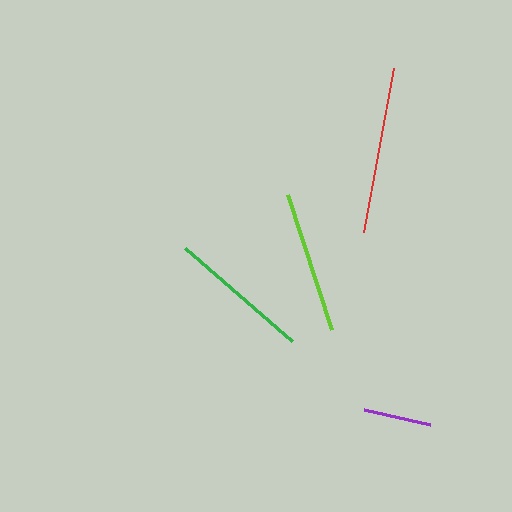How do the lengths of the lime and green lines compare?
The lime and green lines are approximately the same length.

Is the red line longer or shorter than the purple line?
The red line is longer than the purple line.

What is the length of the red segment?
The red segment is approximately 167 pixels long.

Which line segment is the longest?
The red line is the longest at approximately 167 pixels.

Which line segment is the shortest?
The purple line is the shortest at approximately 67 pixels.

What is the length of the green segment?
The green segment is approximately 142 pixels long.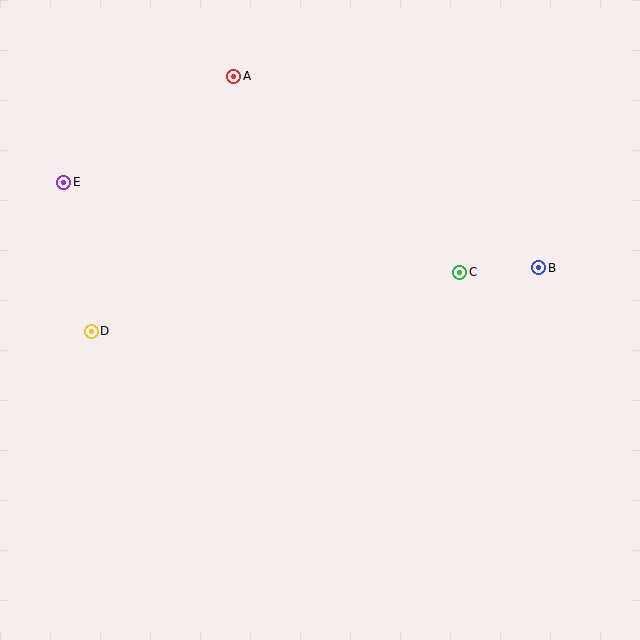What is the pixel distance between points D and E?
The distance between D and E is 151 pixels.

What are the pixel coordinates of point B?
Point B is at (539, 268).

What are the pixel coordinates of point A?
Point A is at (234, 76).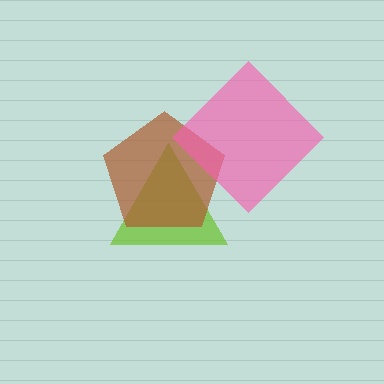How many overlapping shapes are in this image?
There are 3 overlapping shapes in the image.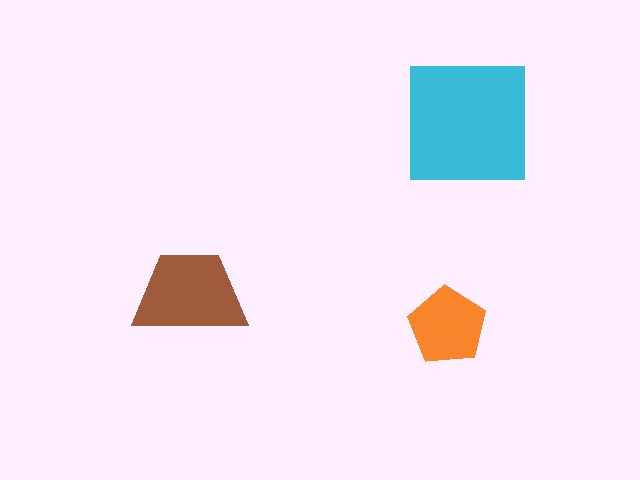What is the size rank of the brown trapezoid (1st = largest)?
2nd.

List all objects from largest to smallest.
The cyan square, the brown trapezoid, the orange pentagon.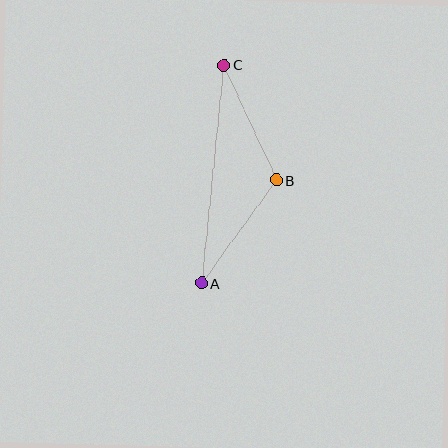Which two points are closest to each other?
Points B and C are closest to each other.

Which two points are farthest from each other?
Points A and C are farthest from each other.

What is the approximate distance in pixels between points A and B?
The distance between A and B is approximately 127 pixels.